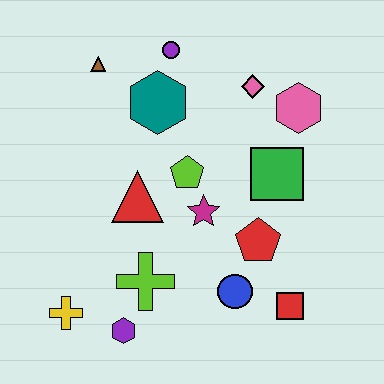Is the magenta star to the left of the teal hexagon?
No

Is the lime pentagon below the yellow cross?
No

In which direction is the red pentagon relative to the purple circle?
The red pentagon is below the purple circle.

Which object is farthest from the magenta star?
The brown triangle is farthest from the magenta star.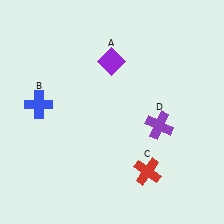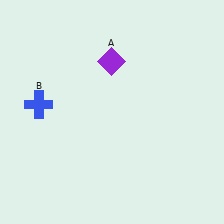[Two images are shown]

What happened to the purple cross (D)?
The purple cross (D) was removed in Image 2. It was in the bottom-right area of Image 1.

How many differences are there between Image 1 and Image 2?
There are 2 differences between the two images.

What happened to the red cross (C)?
The red cross (C) was removed in Image 2. It was in the bottom-right area of Image 1.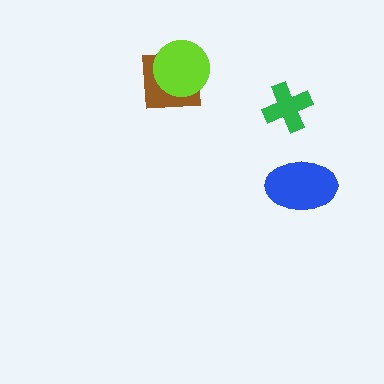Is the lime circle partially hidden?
No, no other shape covers it.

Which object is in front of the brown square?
The lime circle is in front of the brown square.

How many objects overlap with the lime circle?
1 object overlaps with the lime circle.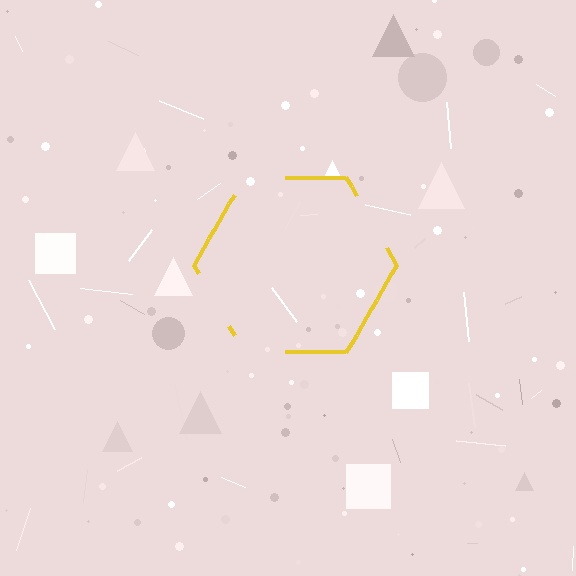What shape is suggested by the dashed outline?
The dashed outline suggests a hexagon.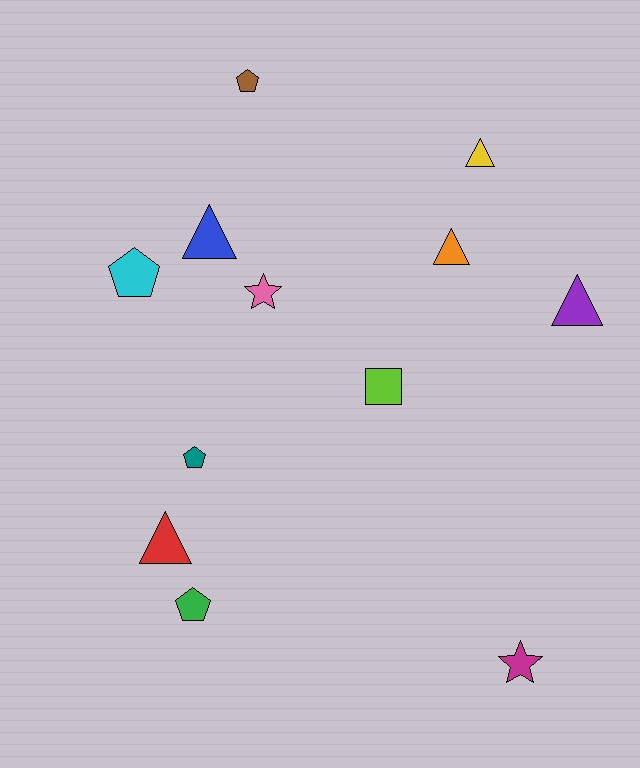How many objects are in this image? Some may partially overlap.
There are 12 objects.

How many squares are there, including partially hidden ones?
There is 1 square.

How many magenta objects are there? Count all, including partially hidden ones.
There is 1 magenta object.